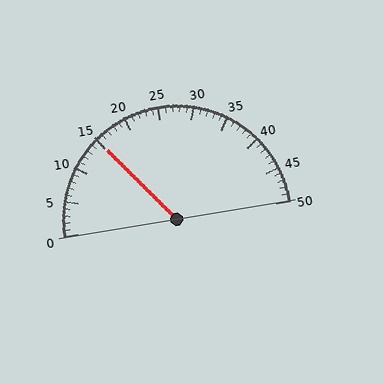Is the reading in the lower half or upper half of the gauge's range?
The reading is in the lower half of the range (0 to 50).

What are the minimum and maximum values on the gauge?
The gauge ranges from 0 to 50.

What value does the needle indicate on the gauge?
The needle indicates approximately 15.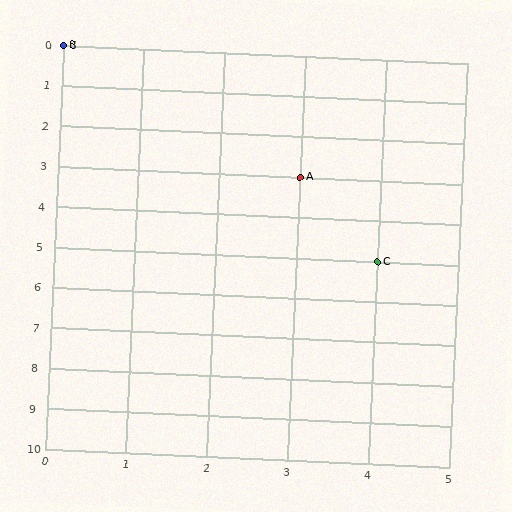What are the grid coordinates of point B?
Point B is at grid coordinates (0, 0).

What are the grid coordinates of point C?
Point C is at grid coordinates (4, 5).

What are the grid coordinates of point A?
Point A is at grid coordinates (3, 3).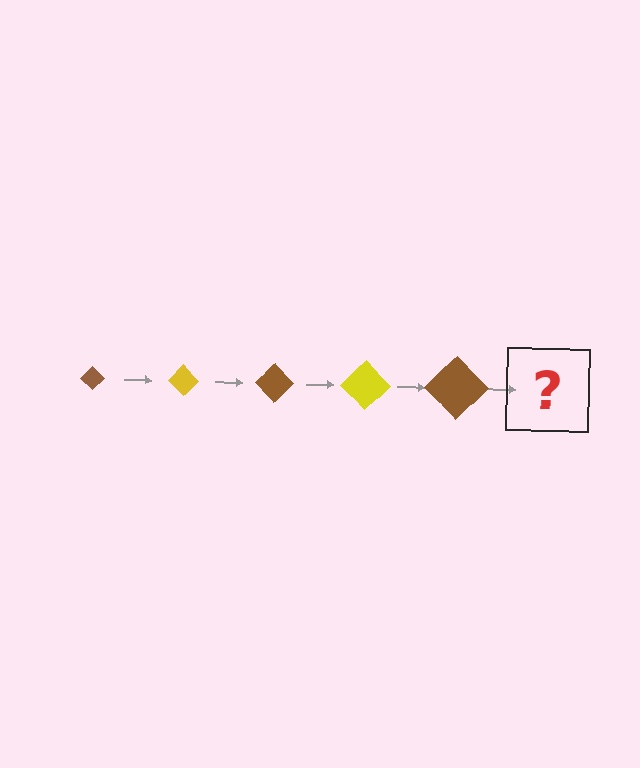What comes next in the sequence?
The next element should be a yellow diamond, larger than the previous one.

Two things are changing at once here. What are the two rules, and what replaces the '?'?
The two rules are that the diamond grows larger each step and the color cycles through brown and yellow. The '?' should be a yellow diamond, larger than the previous one.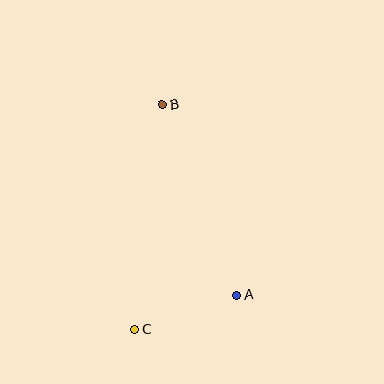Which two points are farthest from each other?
Points B and C are farthest from each other.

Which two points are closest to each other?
Points A and C are closest to each other.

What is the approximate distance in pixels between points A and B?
The distance between A and B is approximately 204 pixels.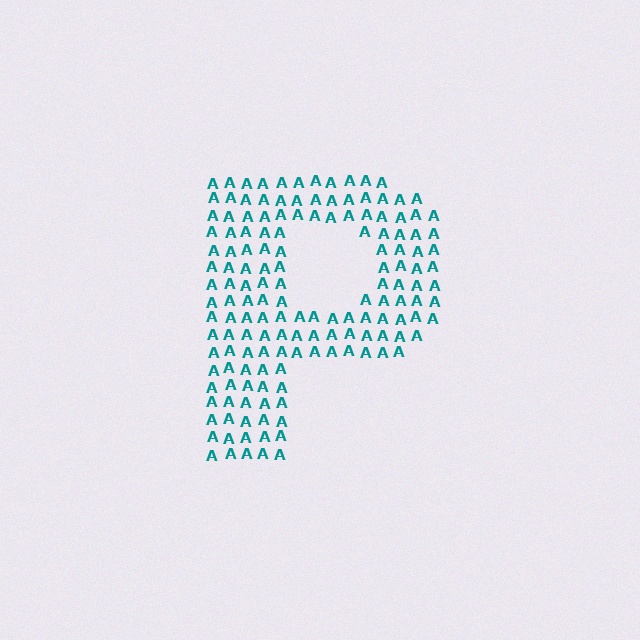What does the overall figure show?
The overall figure shows the letter P.